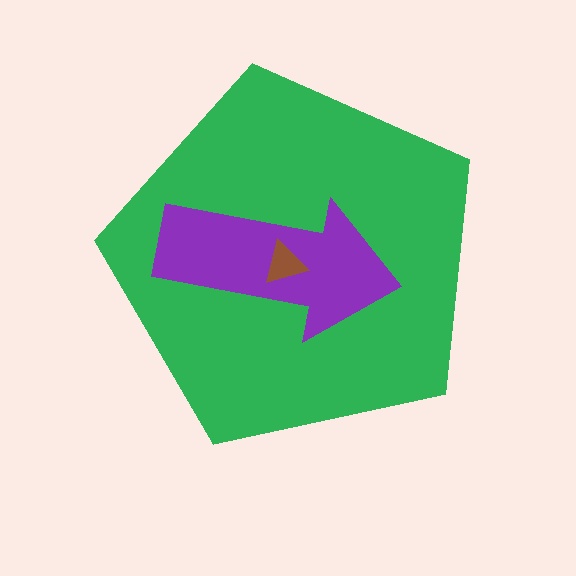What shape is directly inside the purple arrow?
The brown triangle.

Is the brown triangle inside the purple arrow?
Yes.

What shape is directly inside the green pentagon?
The purple arrow.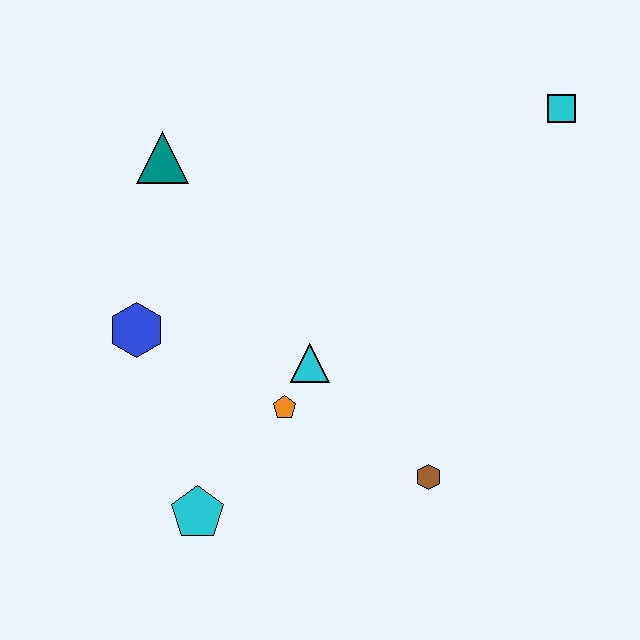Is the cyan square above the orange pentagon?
Yes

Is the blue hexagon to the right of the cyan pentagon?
No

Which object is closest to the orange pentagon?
The cyan triangle is closest to the orange pentagon.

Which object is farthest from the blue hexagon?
The cyan square is farthest from the blue hexagon.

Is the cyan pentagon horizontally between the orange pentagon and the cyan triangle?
No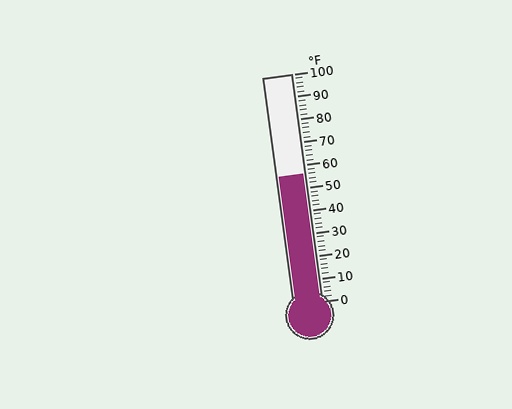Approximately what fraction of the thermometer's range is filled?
The thermometer is filled to approximately 55% of its range.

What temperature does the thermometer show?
The thermometer shows approximately 56°F.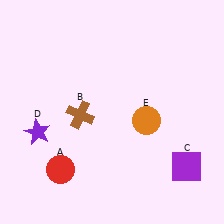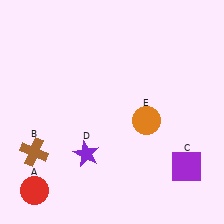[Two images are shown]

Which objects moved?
The objects that moved are: the red circle (A), the brown cross (B), the purple star (D).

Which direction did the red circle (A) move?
The red circle (A) moved left.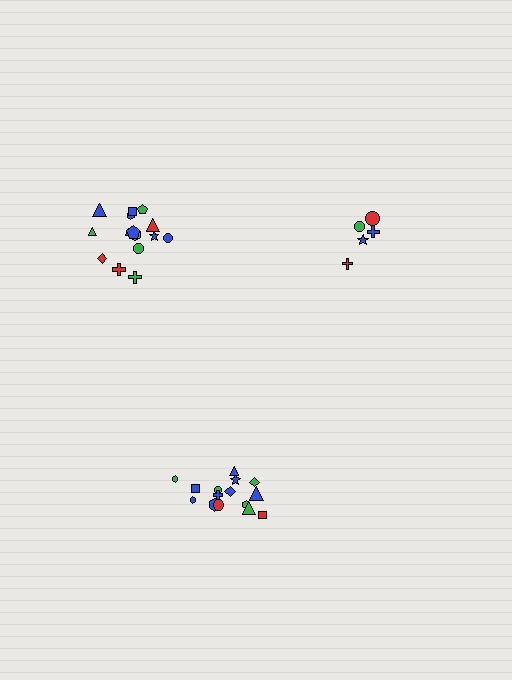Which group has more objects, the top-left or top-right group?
The top-left group.